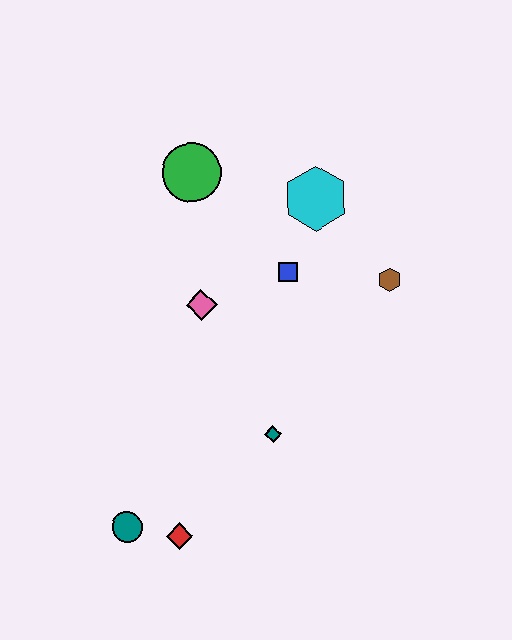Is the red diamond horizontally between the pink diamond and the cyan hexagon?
No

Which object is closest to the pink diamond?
The blue square is closest to the pink diamond.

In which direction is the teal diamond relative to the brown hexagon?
The teal diamond is below the brown hexagon.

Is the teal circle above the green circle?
No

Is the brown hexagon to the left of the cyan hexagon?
No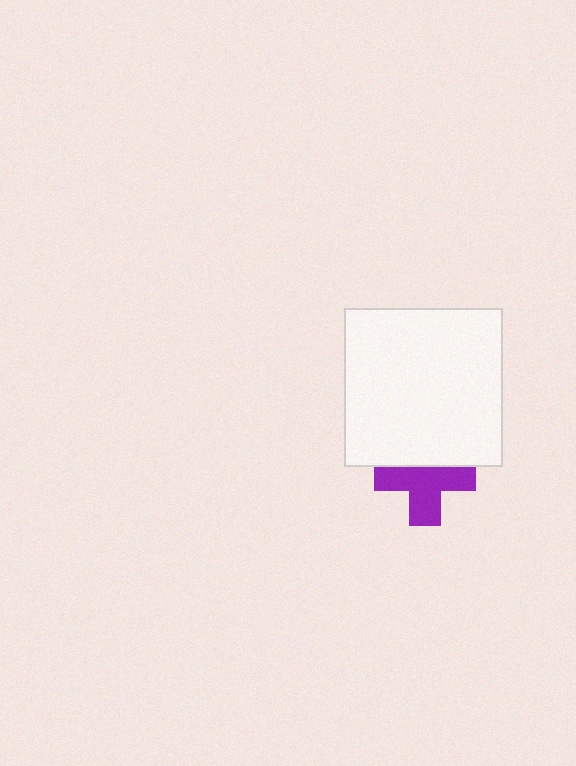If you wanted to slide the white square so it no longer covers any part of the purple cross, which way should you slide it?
Slide it up — that is the most direct way to separate the two shapes.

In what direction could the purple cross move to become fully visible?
The purple cross could move down. That would shift it out from behind the white square entirely.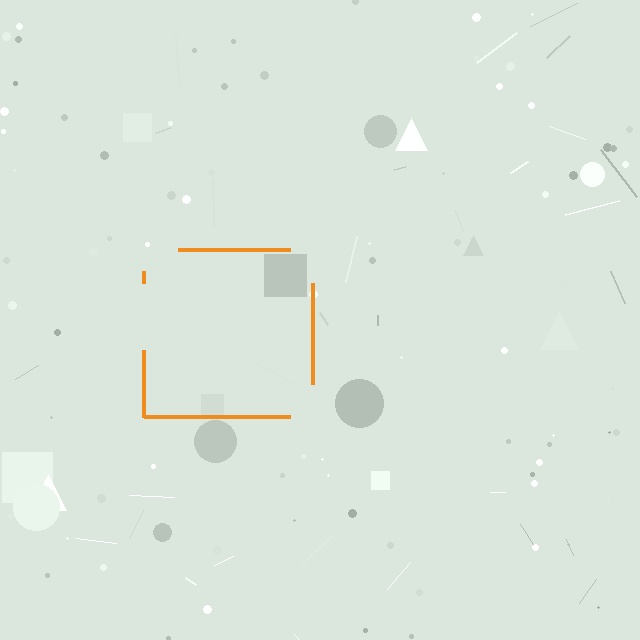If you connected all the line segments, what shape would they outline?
They would outline a square.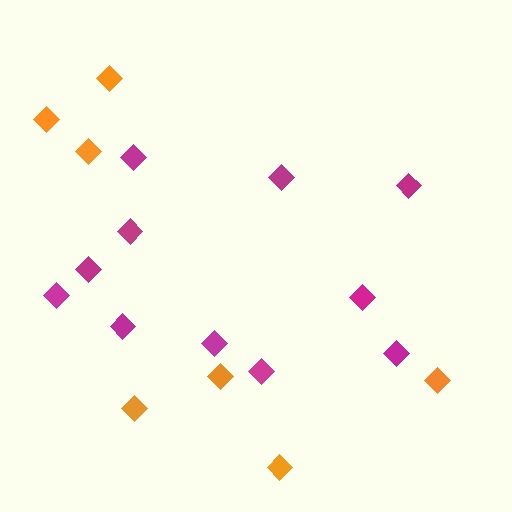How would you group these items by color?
There are 2 groups: one group of magenta diamonds (11) and one group of orange diamonds (7).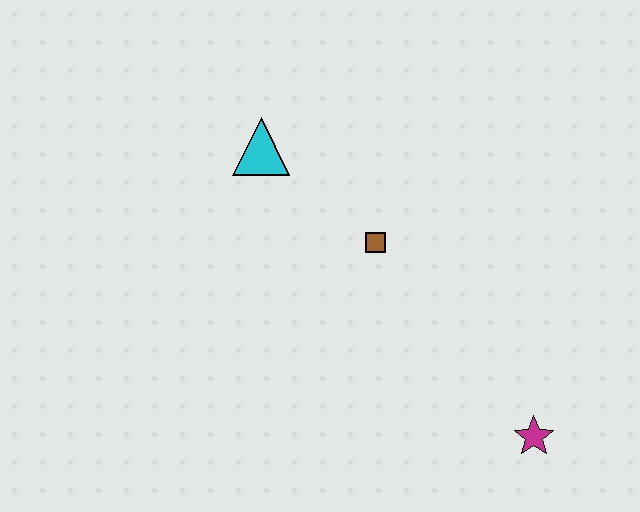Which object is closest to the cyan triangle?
The brown square is closest to the cyan triangle.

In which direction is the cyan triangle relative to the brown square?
The cyan triangle is to the left of the brown square.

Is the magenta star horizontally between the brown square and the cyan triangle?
No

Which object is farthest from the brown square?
The magenta star is farthest from the brown square.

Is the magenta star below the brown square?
Yes